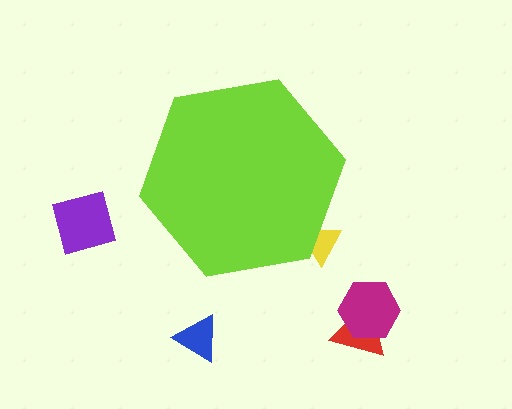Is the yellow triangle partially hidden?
Yes, the yellow triangle is partially hidden behind the lime hexagon.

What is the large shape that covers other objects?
A lime hexagon.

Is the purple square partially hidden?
No, the purple square is fully visible.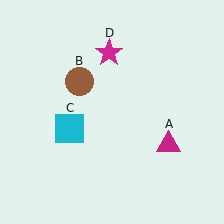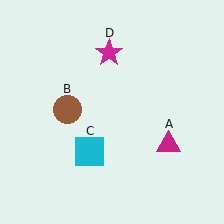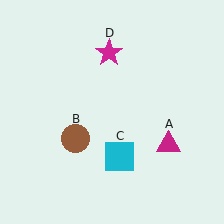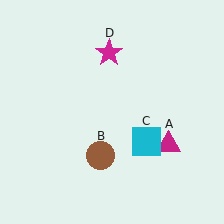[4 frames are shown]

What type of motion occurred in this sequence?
The brown circle (object B), cyan square (object C) rotated counterclockwise around the center of the scene.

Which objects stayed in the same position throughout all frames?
Magenta triangle (object A) and magenta star (object D) remained stationary.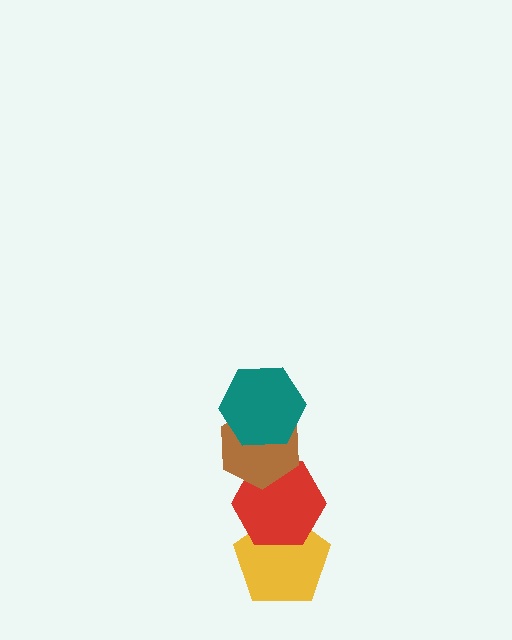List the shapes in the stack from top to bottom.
From top to bottom: the teal hexagon, the brown hexagon, the red hexagon, the yellow pentagon.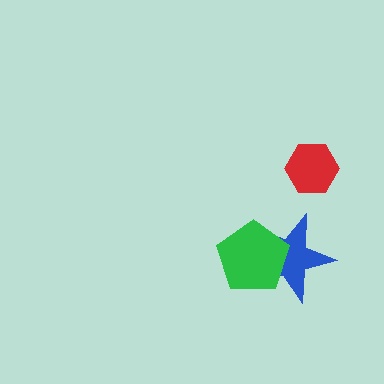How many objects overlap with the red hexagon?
0 objects overlap with the red hexagon.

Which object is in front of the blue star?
The green pentagon is in front of the blue star.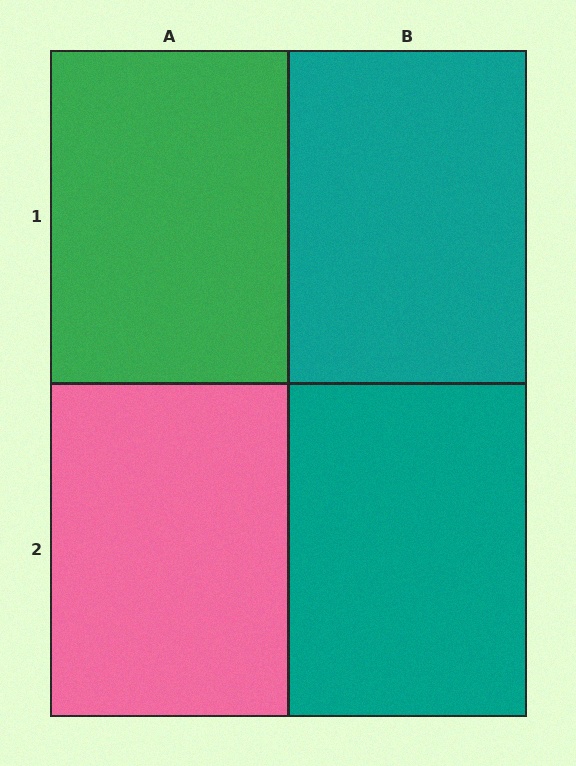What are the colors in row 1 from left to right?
Green, teal.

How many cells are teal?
2 cells are teal.